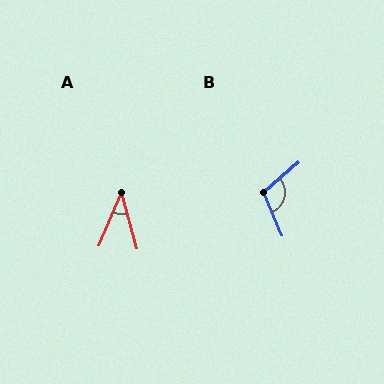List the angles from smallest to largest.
A (38°), B (108°).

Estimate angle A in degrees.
Approximately 38 degrees.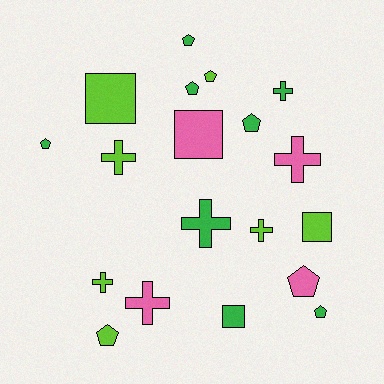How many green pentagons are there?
There are 5 green pentagons.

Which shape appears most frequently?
Pentagon, with 8 objects.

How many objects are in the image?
There are 19 objects.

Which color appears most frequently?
Green, with 8 objects.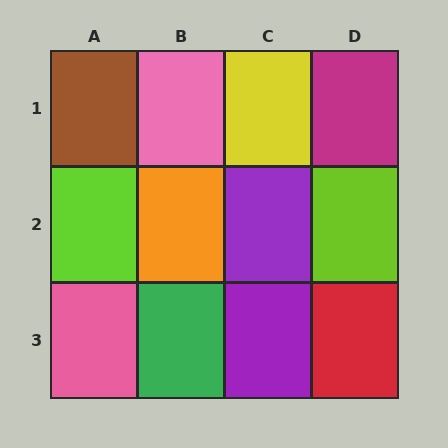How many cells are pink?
2 cells are pink.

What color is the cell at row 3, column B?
Green.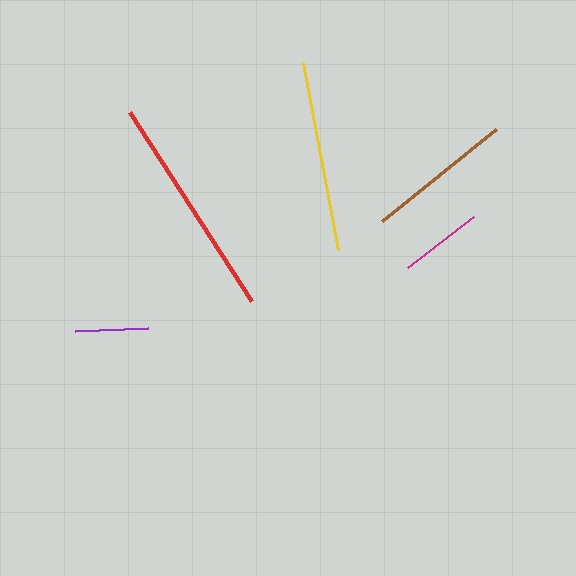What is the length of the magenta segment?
The magenta segment is approximately 84 pixels long.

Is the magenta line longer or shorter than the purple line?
The magenta line is longer than the purple line.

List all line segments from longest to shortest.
From longest to shortest: red, yellow, brown, magenta, purple.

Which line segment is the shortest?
The purple line is the shortest at approximately 73 pixels.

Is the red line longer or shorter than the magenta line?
The red line is longer than the magenta line.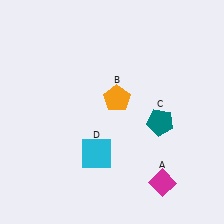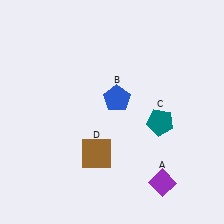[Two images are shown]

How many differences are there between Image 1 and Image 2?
There are 3 differences between the two images.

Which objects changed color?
A changed from magenta to purple. B changed from orange to blue. D changed from cyan to brown.